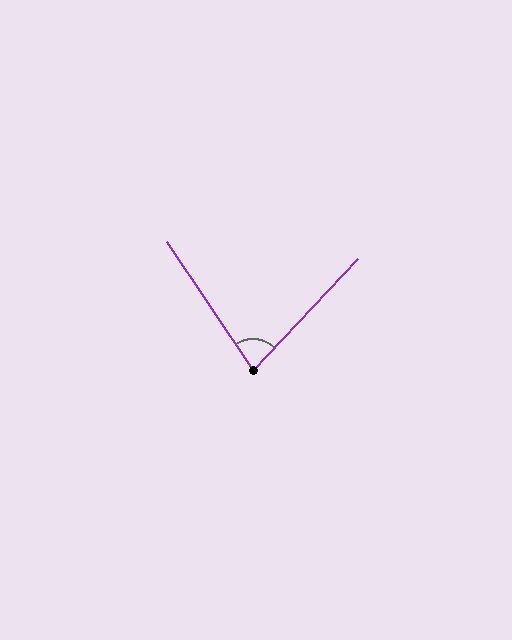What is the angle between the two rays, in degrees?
Approximately 77 degrees.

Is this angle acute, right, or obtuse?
It is acute.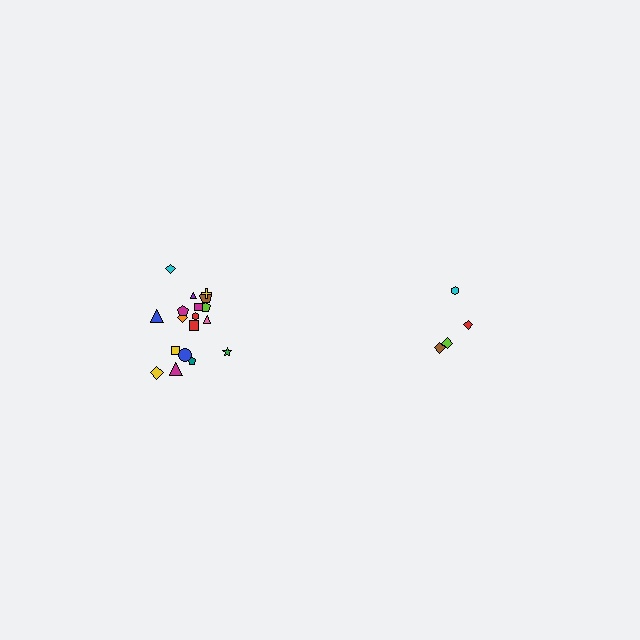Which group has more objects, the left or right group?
The left group.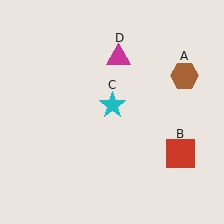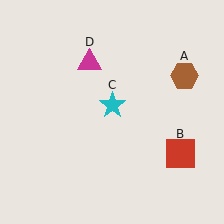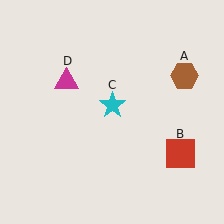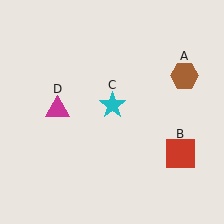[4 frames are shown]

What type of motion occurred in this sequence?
The magenta triangle (object D) rotated counterclockwise around the center of the scene.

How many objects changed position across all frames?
1 object changed position: magenta triangle (object D).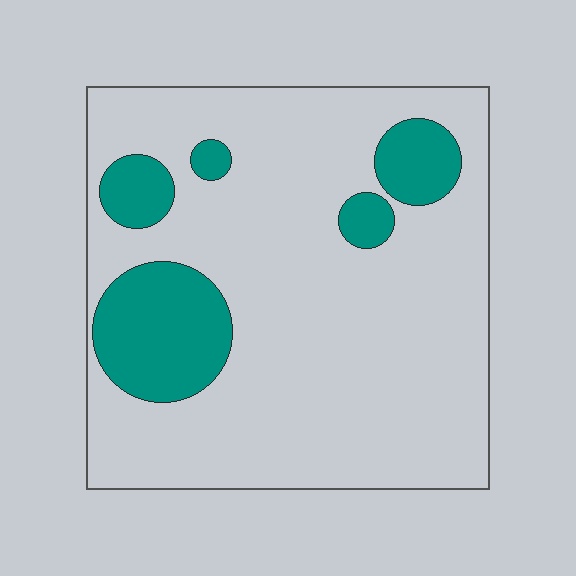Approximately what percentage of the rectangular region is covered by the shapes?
Approximately 20%.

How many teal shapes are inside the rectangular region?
5.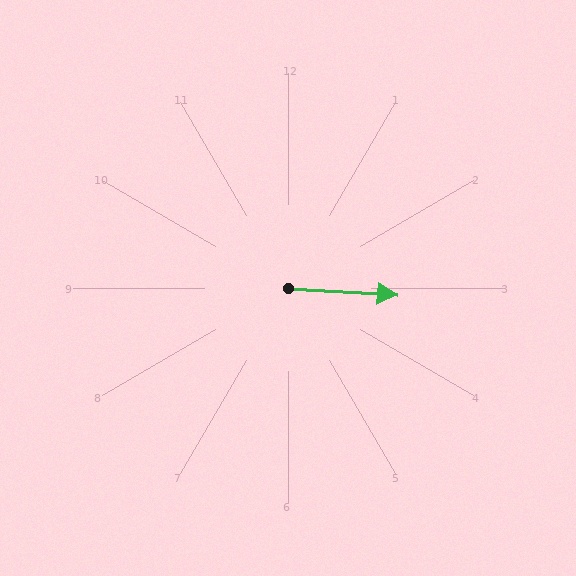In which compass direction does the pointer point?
East.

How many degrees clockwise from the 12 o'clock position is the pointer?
Approximately 94 degrees.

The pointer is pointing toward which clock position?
Roughly 3 o'clock.